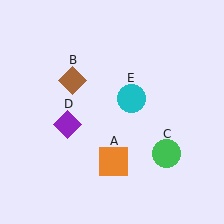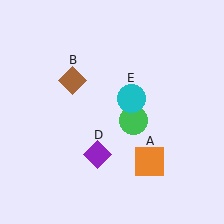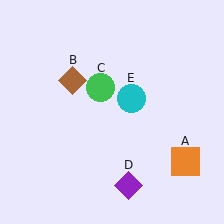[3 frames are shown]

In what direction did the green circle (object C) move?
The green circle (object C) moved up and to the left.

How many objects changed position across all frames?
3 objects changed position: orange square (object A), green circle (object C), purple diamond (object D).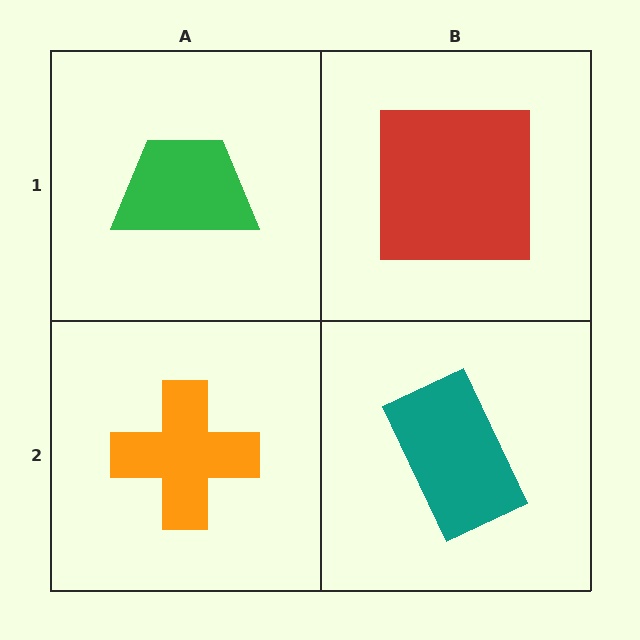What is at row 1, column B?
A red square.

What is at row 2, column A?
An orange cross.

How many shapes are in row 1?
2 shapes.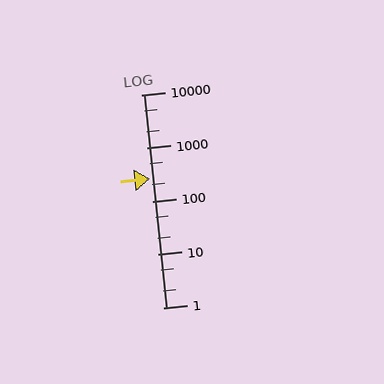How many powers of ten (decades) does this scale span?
The scale spans 4 decades, from 1 to 10000.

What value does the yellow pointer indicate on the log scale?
The pointer indicates approximately 260.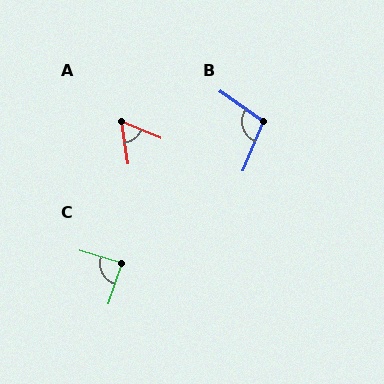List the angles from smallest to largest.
A (58°), C (88°), B (102°).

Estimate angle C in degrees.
Approximately 88 degrees.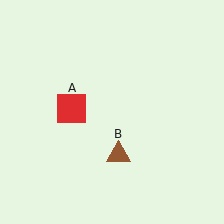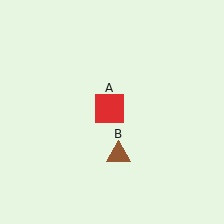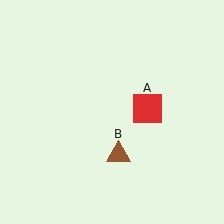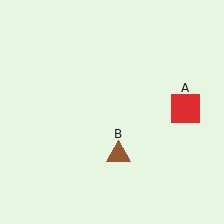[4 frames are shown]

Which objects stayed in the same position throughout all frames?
Brown triangle (object B) remained stationary.